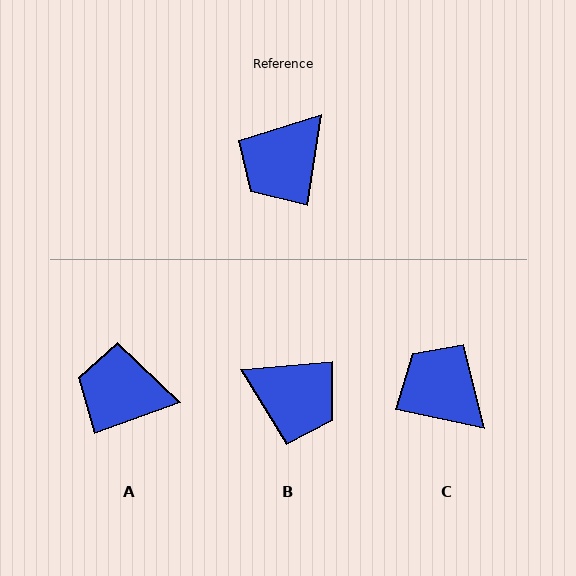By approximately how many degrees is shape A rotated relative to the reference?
Approximately 61 degrees clockwise.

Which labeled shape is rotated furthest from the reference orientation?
B, about 104 degrees away.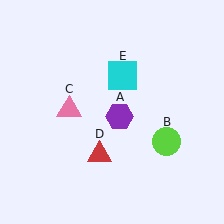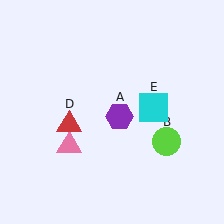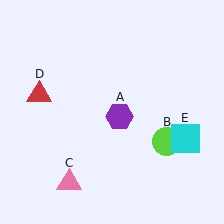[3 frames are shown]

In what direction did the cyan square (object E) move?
The cyan square (object E) moved down and to the right.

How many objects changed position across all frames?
3 objects changed position: pink triangle (object C), red triangle (object D), cyan square (object E).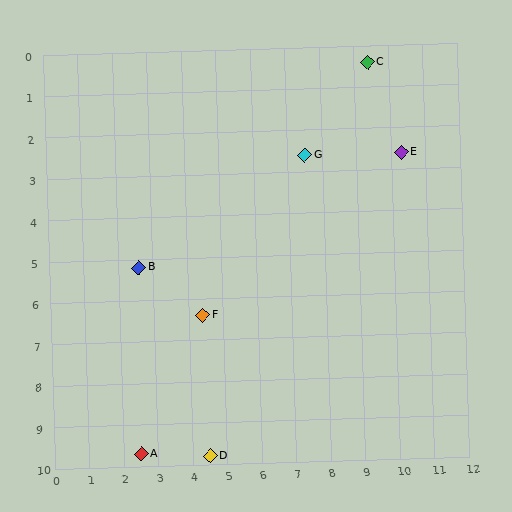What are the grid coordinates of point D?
Point D is at approximately (4.5, 9.8).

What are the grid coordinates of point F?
Point F is at approximately (4.4, 6.4).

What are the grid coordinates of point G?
Point G is at approximately (7.5, 2.6).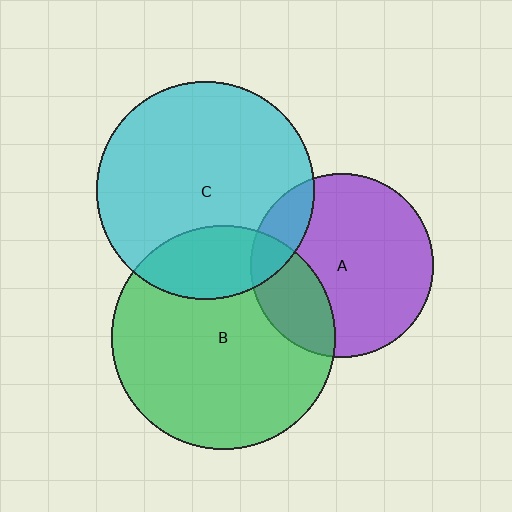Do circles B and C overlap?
Yes.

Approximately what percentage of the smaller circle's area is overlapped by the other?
Approximately 25%.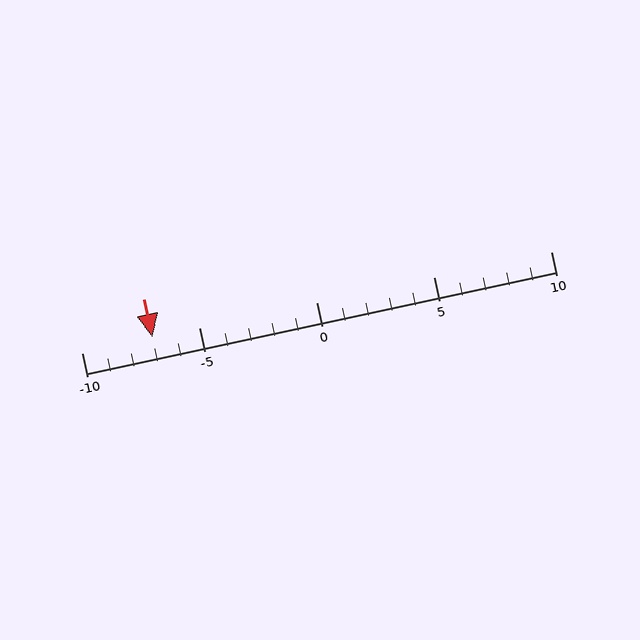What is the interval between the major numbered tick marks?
The major tick marks are spaced 5 units apart.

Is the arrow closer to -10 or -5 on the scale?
The arrow is closer to -5.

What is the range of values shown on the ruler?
The ruler shows values from -10 to 10.